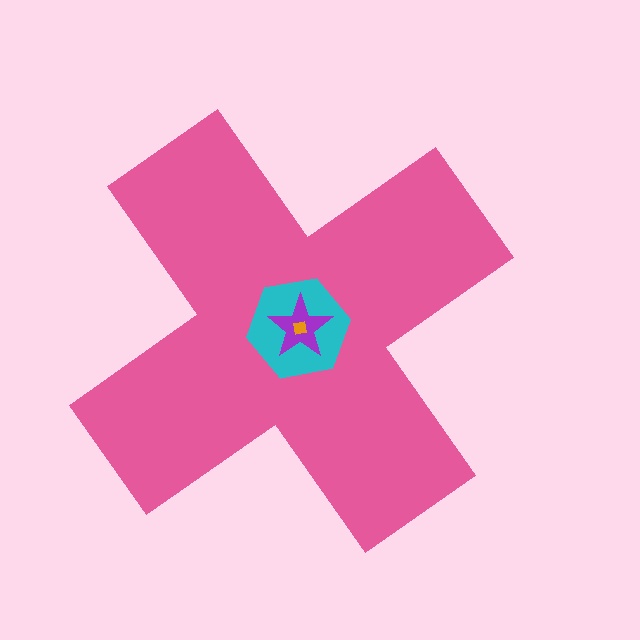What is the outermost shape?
The pink cross.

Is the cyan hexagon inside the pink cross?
Yes.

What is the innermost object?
The orange square.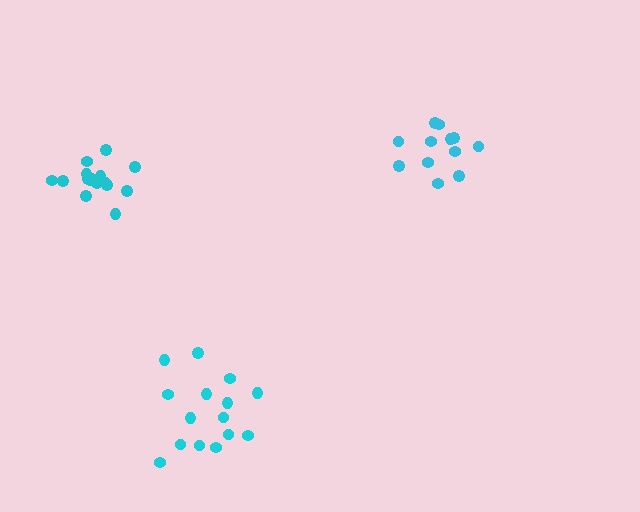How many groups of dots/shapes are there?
There are 3 groups.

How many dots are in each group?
Group 1: 17 dots, Group 2: 12 dots, Group 3: 15 dots (44 total).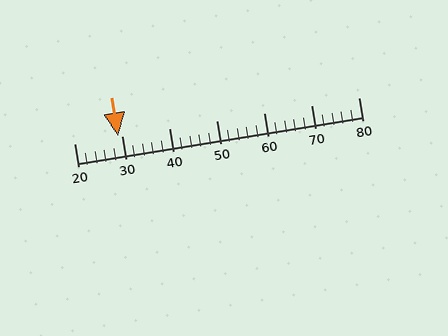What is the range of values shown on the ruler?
The ruler shows values from 20 to 80.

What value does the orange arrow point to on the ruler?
The orange arrow points to approximately 29.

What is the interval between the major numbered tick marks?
The major tick marks are spaced 10 units apart.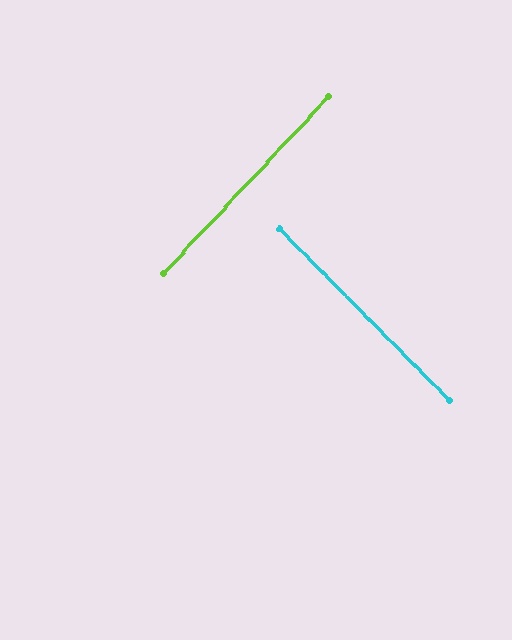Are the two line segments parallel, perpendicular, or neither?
Perpendicular — they meet at approximately 88°.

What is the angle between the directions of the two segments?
Approximately 88 degrees.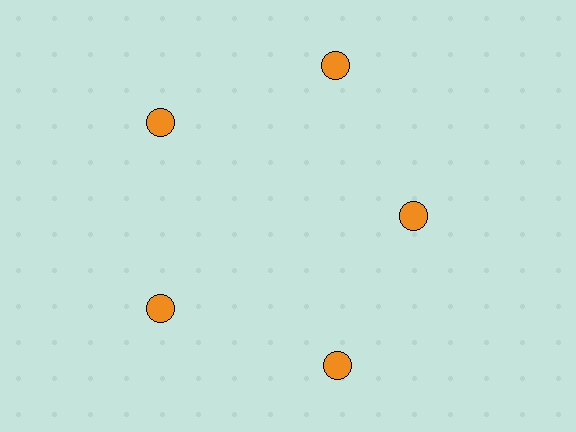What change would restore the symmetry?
The symmetry would be restored by moving it outward, back onto the ring so that all 5 circles sit at equal angles and equal distance from the center.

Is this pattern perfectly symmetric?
No. The 5 orange circles are arranged in a ring, but one element near the 3 o'clock position is pulled inward toward the center, breaking the 5-fold rotational symmetry.